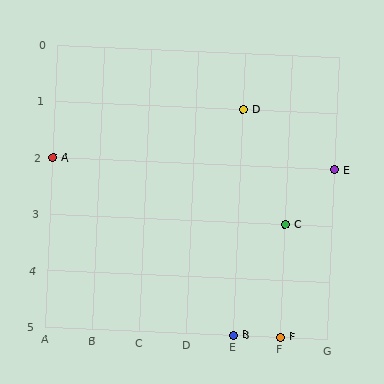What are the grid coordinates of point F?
Point F is at grid coordinates (F, 5).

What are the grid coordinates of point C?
Point C is at grid coordinates (F, 3).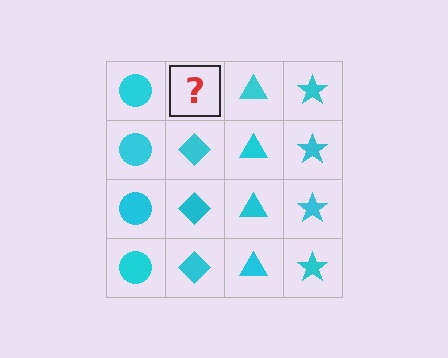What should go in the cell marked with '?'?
The missing cell should contain a cyan diamond.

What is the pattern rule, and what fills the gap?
The rule is that each column has a consistent shape. The gap should be filled with a cyan diamond.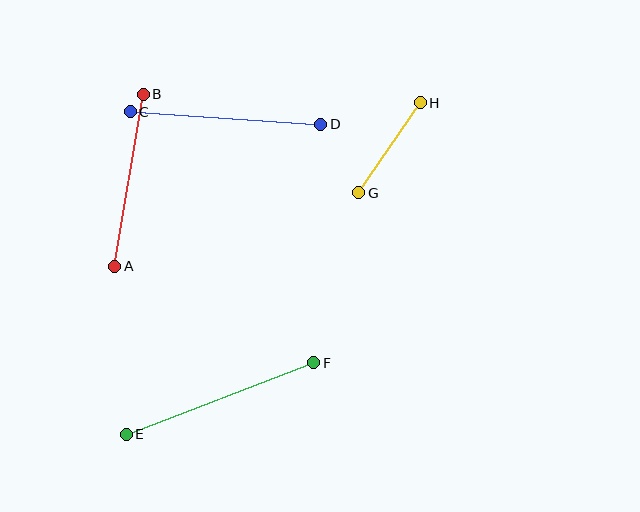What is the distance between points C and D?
The distance is approximately 191 pixels.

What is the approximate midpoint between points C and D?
The midpoint is at approximately (225, 118) pixels.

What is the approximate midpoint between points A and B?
The midpoint is at approximately (129, 180) pixels.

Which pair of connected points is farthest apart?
Points E and F are farthest apart.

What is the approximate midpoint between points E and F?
The midpoint is at approximately (220, 398) pixels.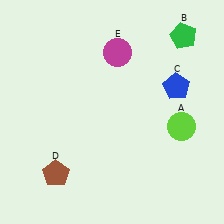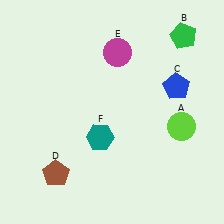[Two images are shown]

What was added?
A teal hexagon (F) was added in Image 2.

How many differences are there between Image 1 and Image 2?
There is 1 difference between the two images.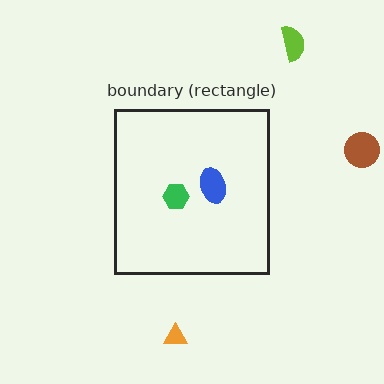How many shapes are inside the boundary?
2 inside, 3 outside.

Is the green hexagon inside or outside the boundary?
Inside.